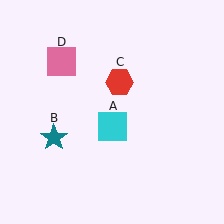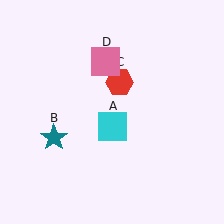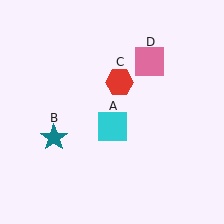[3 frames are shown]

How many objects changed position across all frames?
1 object changed position: pink square (object D).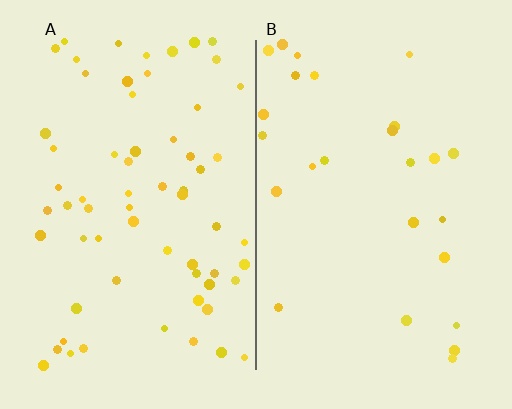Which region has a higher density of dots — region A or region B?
A (the left).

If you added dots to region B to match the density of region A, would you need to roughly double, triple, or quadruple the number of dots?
Approximately triple.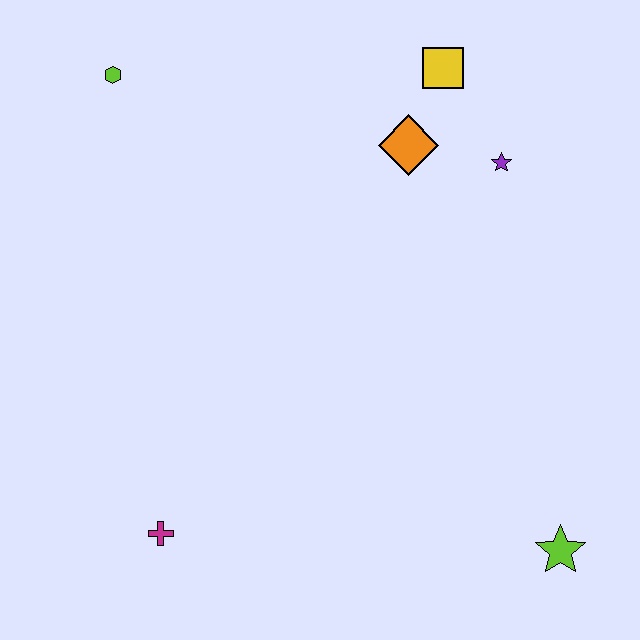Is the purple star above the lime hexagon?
No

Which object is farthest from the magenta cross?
The yellow square is farthest from the magenta cross.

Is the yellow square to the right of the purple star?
No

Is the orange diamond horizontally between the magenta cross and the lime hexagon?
No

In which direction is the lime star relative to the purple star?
The lime star is below the purple star.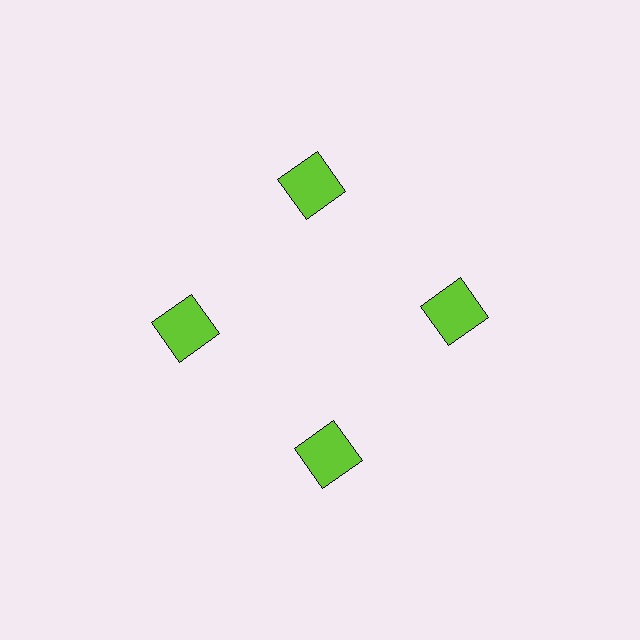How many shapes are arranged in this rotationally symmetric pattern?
There are 4 shapes, arranged in 4 groups of 1.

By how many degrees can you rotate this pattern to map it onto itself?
The pattern maps onto itself every 90 degrees of rotation.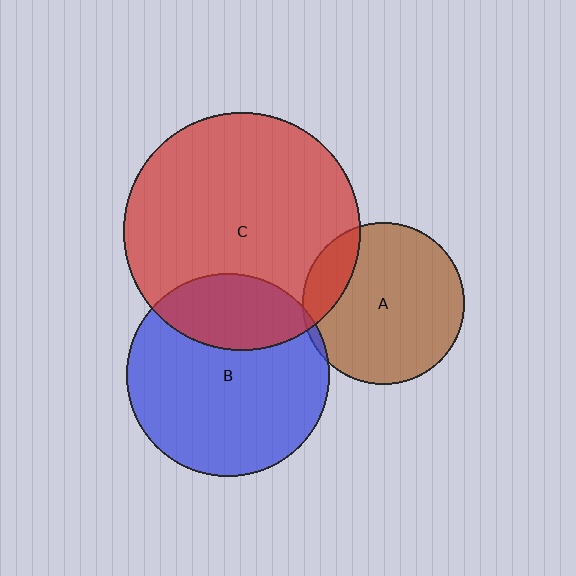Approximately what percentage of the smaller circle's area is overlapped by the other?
Approximately 25%.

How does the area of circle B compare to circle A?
Approximately 1.6 times.